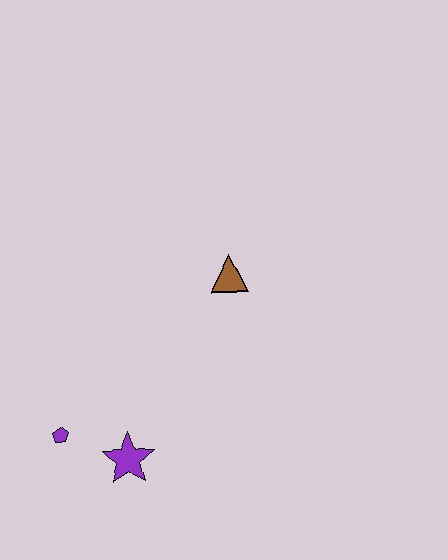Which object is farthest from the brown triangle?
The purple pentagon is farthest from the brown triangle.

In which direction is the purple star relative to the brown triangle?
The purple star is below the brown triangle.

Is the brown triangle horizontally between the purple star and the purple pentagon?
No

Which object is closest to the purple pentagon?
The purple star is closest to the purple pentagon.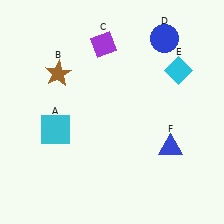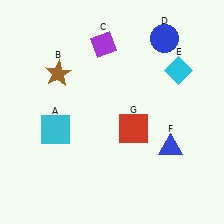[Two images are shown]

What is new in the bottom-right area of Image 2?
A red square (G) was added in the bottom-right area of Image 2.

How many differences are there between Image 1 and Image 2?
There is 1 difference between the two images.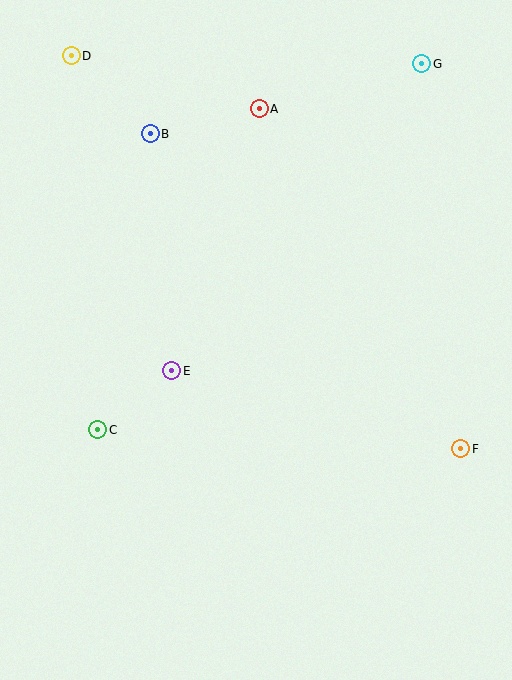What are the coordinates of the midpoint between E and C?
The midpoint between E and C is at (135, 400).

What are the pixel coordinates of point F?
Point F is at (461, 449).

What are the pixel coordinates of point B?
Point B is at (150, 134).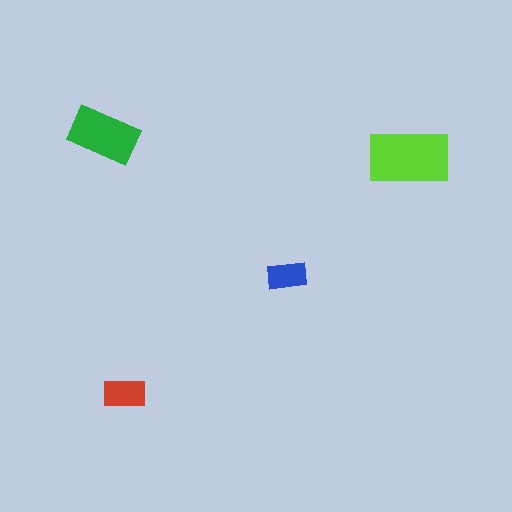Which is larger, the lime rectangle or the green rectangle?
The lime one.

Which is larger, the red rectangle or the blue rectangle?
The red one.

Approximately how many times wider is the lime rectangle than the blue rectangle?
About 2 times wider.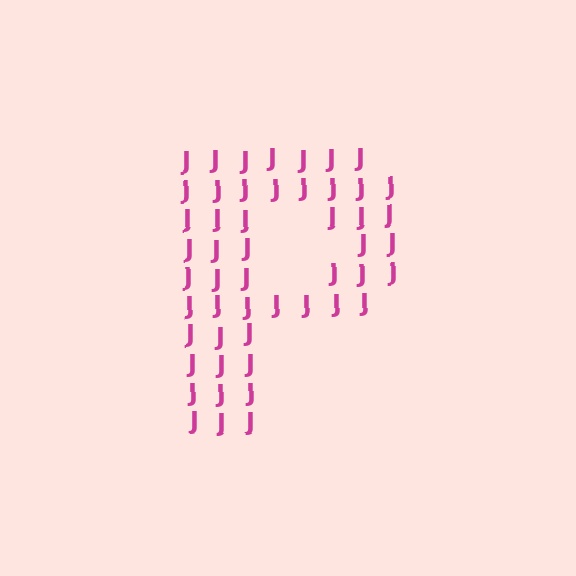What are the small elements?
The small elements are letter J's.